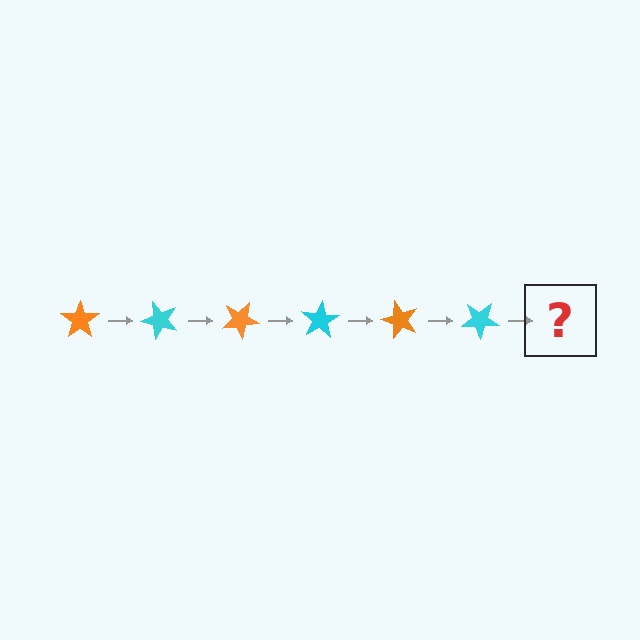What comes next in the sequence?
The next element should be an orange star, rotated 300 degrees from the start.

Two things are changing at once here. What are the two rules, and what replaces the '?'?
The two rules are that it rotates 50 degrees each step and the color cycles through orange and cyan. The '?' should be an orange star, rotated 300 degrees from the start.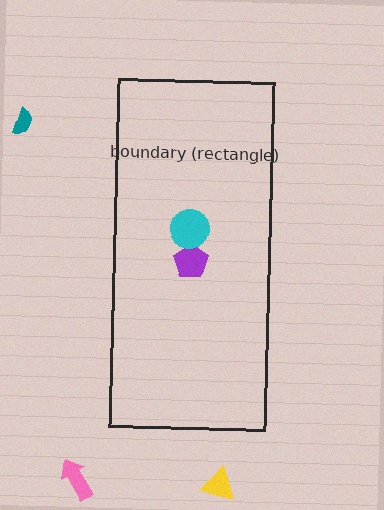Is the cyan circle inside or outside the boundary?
Inside.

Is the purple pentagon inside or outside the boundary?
Inside.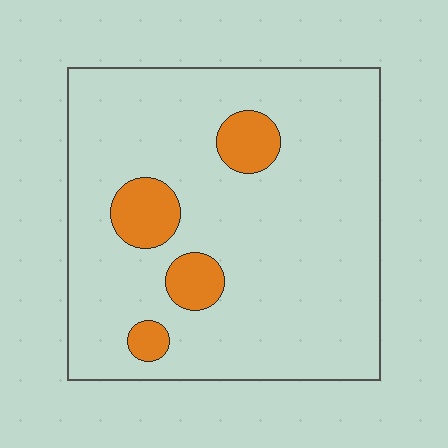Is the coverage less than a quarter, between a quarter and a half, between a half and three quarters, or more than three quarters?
Less than a quarter.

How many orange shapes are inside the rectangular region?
4.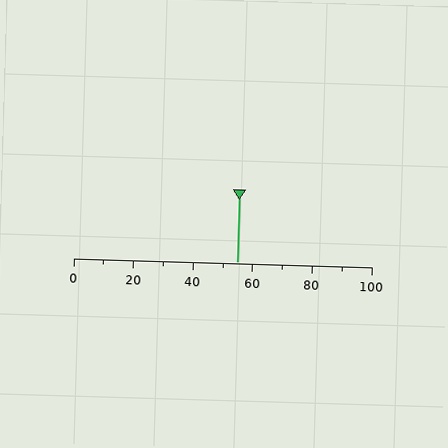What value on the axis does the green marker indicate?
The marker indicates approximately 55.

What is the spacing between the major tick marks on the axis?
The major ticks are spaced 20 apart.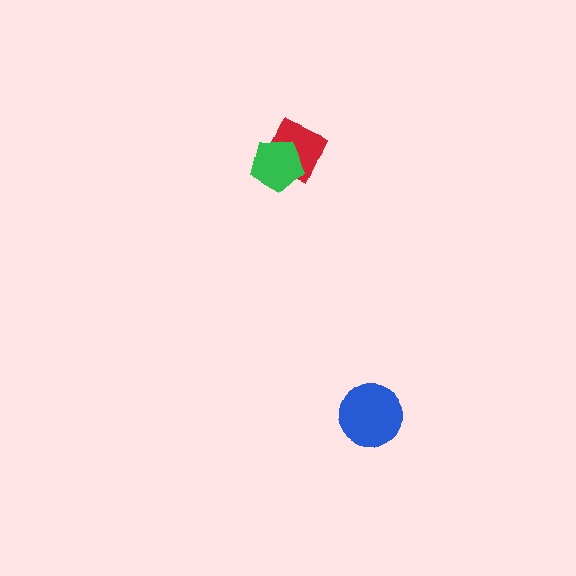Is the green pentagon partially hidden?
No, no other shape covers it.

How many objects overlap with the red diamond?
1 object overlaps with the red diamond.